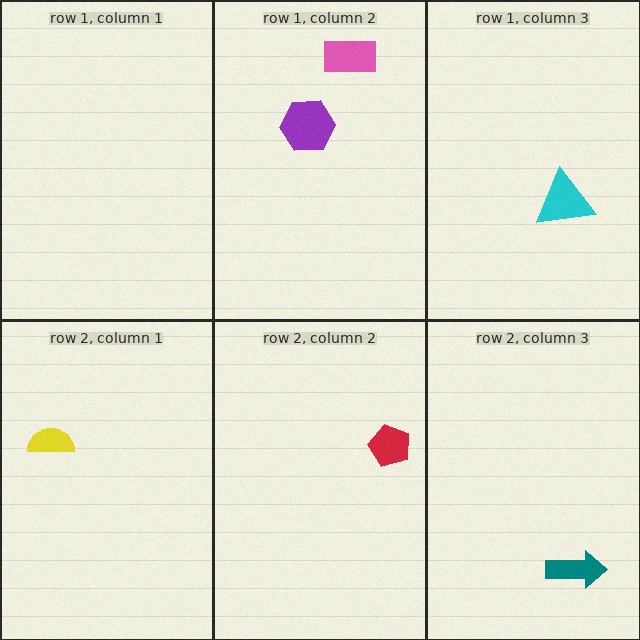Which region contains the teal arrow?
The row 2, column 3 region.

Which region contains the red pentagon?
The row 2, column 2 region.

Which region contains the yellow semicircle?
The row 2, column 1 region.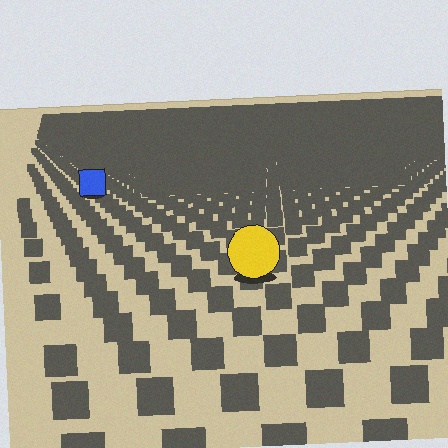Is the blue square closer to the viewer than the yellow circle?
No. The yellow circle is closer — you can tell from the texture gradient: the ground texture is coarser near it.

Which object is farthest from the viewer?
The blue square is farthest from the viewer. It appears smaller and the ground texture around it is denser.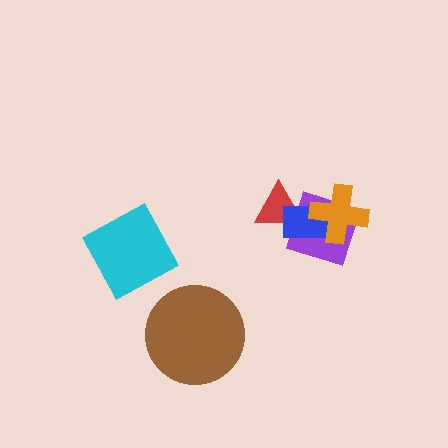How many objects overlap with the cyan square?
0 objects overlap with the cyan square.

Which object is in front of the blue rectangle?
The orange cross is in front of the blue rectangle.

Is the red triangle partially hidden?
Yes, it is partially covered by another shape.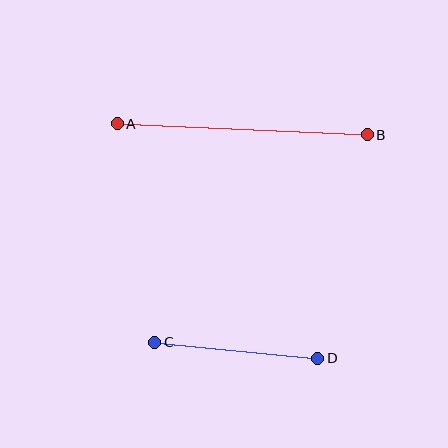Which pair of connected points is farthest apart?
Points A and B are farthest apart.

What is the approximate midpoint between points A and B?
The midpoint is at approximately (242, 129) pixels.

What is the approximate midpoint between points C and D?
The midpoint is at approximately (236, 350) pixels.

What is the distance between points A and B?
The distance is approximately 250 pixels.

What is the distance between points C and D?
The distance is approximately 164 pixels.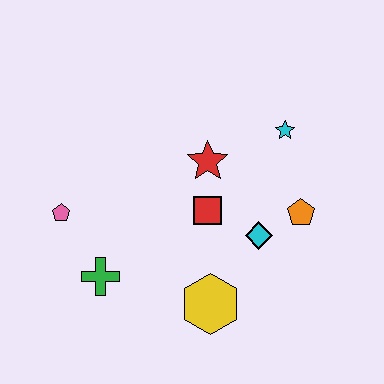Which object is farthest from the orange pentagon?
The pink pentagon is farthest from the orange pentagon.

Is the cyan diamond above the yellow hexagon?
Yes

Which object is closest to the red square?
The red star is closest to the red square.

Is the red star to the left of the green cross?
No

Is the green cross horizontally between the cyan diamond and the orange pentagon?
No